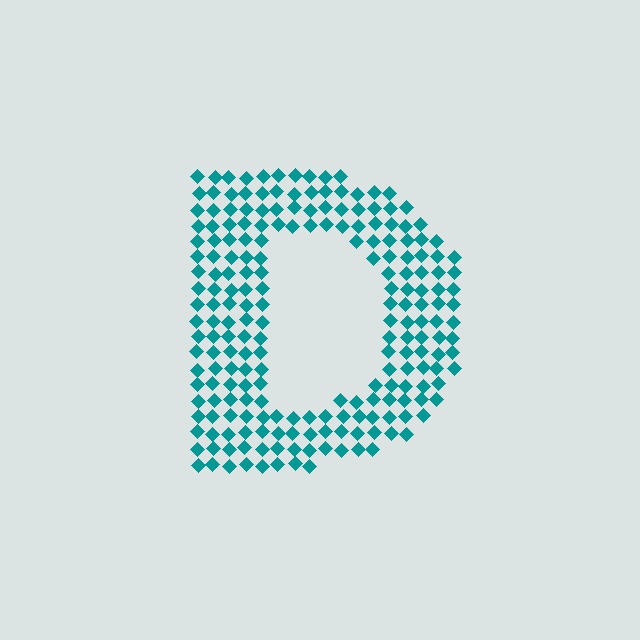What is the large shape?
The large shape is the letter D.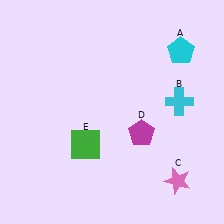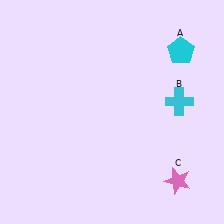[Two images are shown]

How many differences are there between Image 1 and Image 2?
There are 2 differences between the two images.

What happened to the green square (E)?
The green square (E) was removed in Image 2. It was in the bottom-left area of Image 1.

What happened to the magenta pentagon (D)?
The magenta pentagon (D) was removed in Image 2. It was in the bottom-right area of Image 1.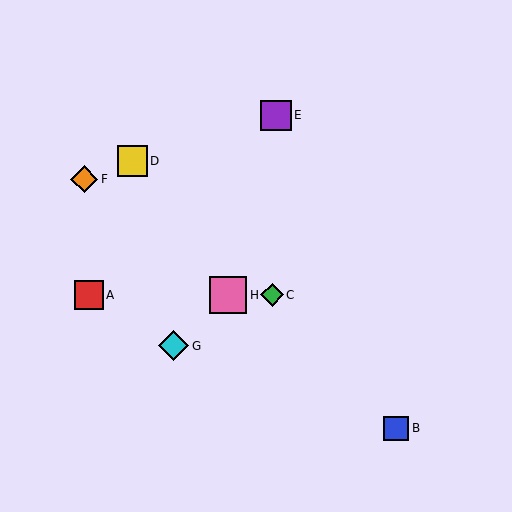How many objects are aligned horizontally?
3 objects (A, C, H) are aligned horizontally.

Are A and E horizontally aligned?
No, A is at y≈295 and E is at y≈115.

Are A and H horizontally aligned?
Yes, both are at y≈295.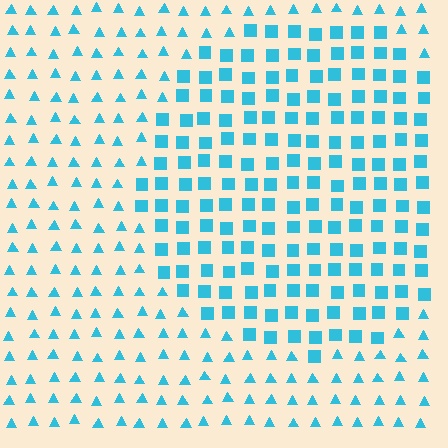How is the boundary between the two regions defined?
The boundary is defined by a change in element shape: squares inside vs. triangles outside. All elements share the same color and spacing.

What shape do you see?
I see a circle.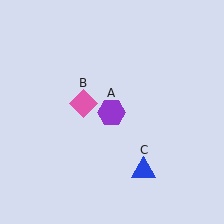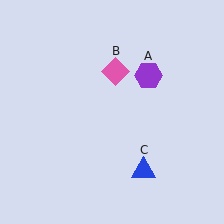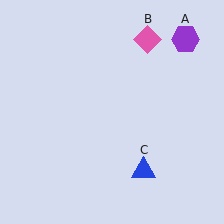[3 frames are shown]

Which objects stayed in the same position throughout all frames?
Blue triangle (object C) remained stationary.